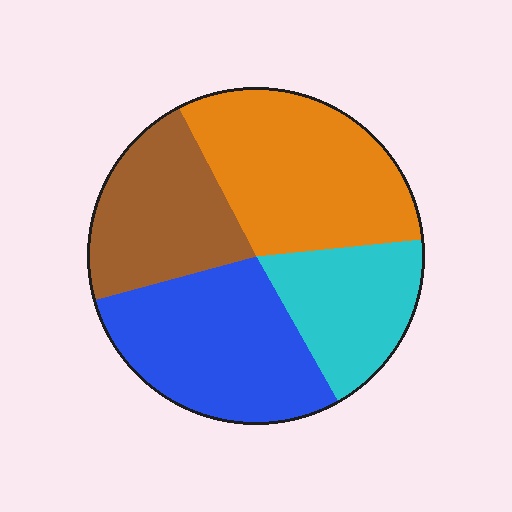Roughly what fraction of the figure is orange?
Orange covers around 30% of the figure.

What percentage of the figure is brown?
Brown takes up between a sixth and a third of the figure.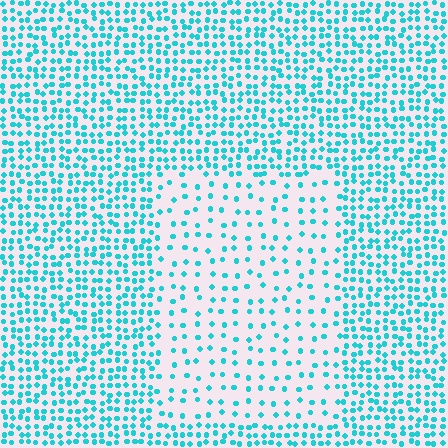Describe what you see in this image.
The image contains small cyan elements arranged at two different densities. A rectangle-shaped region is visible where the elements are less densely packed than the surrounding area.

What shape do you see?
I see a rectangle.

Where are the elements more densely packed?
The elements are more densely packed outside the rectangle boundary.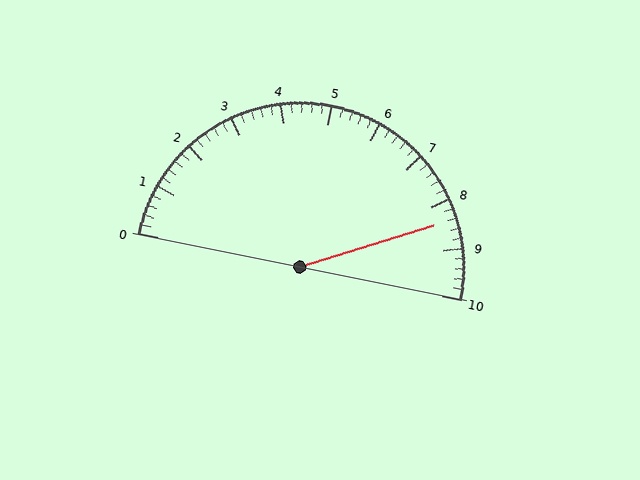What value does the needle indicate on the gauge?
The needle indicates approximately 8.4.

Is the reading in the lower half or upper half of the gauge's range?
The reading is in the upper half of the range (0 to 10).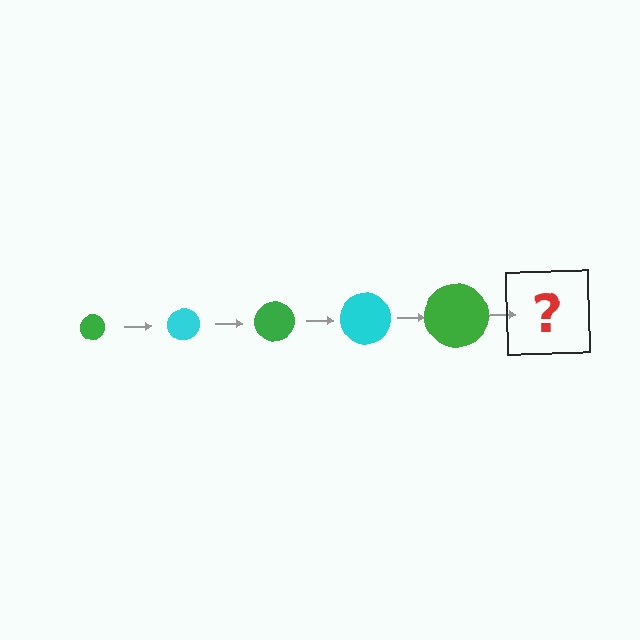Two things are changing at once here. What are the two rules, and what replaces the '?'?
The two rules are that the circle grows larger each step and the color cycles through green and cyan. The '?' should be a cyan circle, larger than the previous one.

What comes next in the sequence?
The next element should be a cyan circle, larger than the previous one.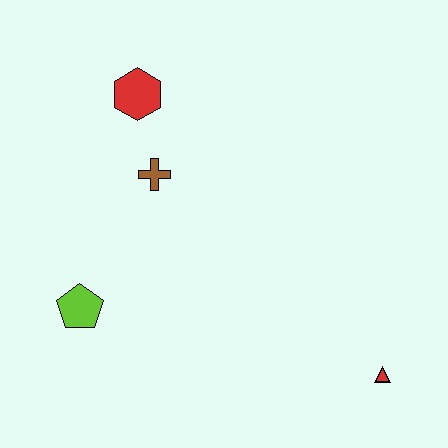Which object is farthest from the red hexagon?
The red triangle is farthest from the red hexagon.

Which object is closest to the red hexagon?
The brown cross is closest to the red hexagon.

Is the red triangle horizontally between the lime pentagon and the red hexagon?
No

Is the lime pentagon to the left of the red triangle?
Yes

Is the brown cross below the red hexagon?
Yes